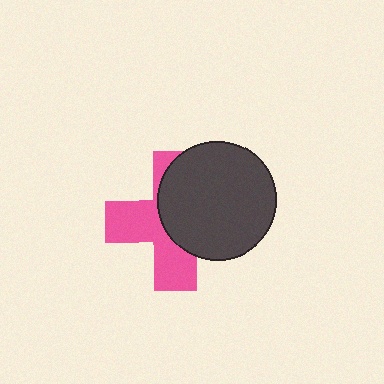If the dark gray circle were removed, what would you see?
You would see the complete pink cross.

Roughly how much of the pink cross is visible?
About half of it is visible (roughly 49%).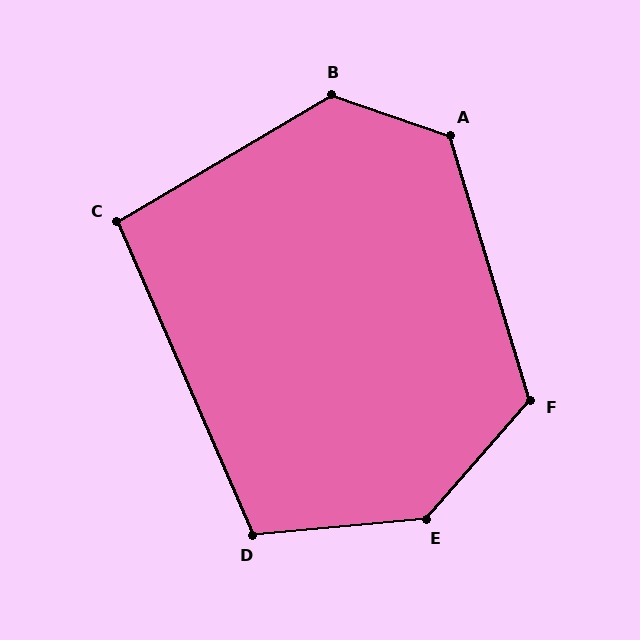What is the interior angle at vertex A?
Approximately 126 degrees (obtuse).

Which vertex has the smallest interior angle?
C, at approximately 97 degrees.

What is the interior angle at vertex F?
Approximately 122 degrees (obtuse).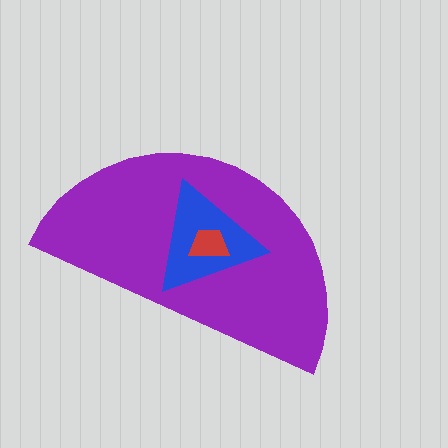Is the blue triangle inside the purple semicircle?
Yes.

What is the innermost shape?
The red trapezoid.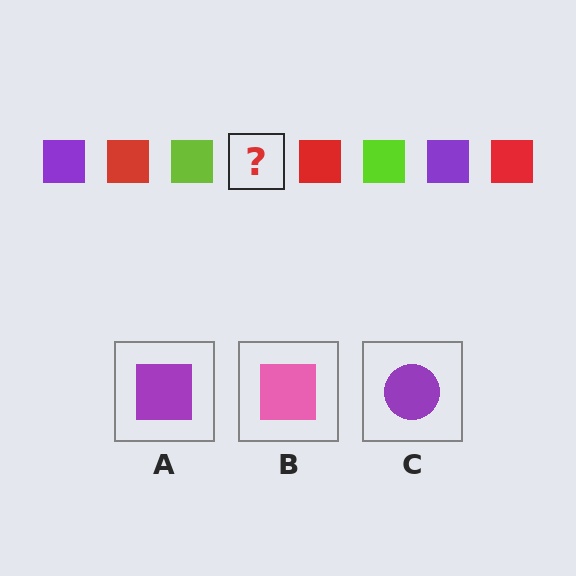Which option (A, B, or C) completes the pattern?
A.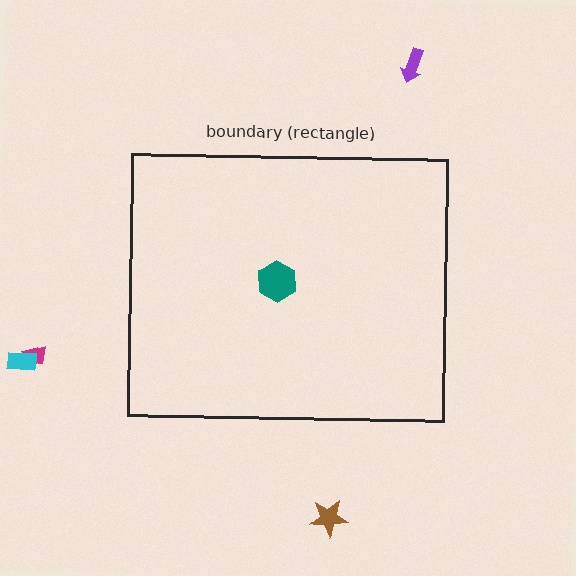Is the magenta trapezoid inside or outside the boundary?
Outside.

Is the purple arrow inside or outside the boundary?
Outside.